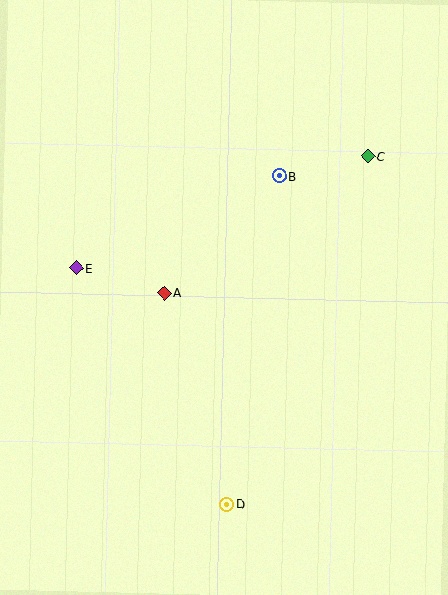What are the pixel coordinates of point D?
Point D is at (226, 504).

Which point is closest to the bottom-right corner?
Point D is closest to the bottom-right corner.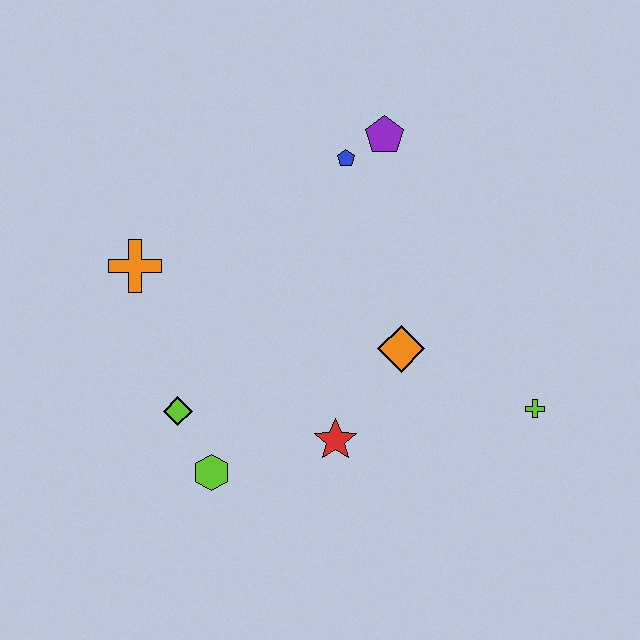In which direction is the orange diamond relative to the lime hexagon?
The orange diamond is to the right of the lime hexagon.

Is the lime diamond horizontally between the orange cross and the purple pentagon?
Yes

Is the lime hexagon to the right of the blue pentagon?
No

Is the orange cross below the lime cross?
No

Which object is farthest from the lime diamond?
The lime cross is farthest from the lime diamond.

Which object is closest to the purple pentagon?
The blue pentagon is closest to the purple pentagon.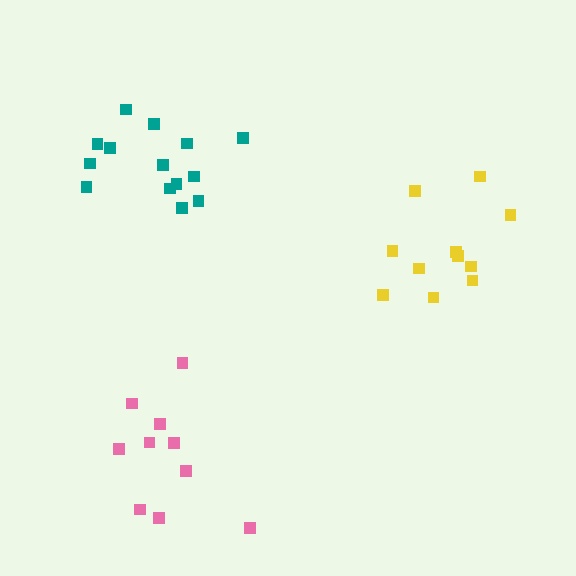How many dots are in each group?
Group 1: 11 dots, Group 2: 10 dots, Group 3: 14 dots (35 total).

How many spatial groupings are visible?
There are 3 spatial groupings.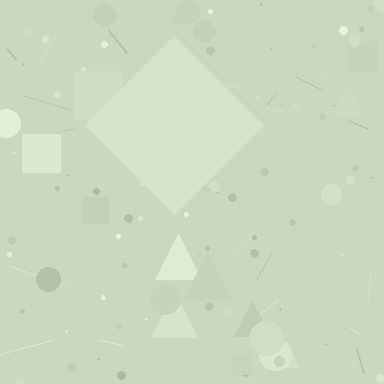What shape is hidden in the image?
A diamond is hidden in the image.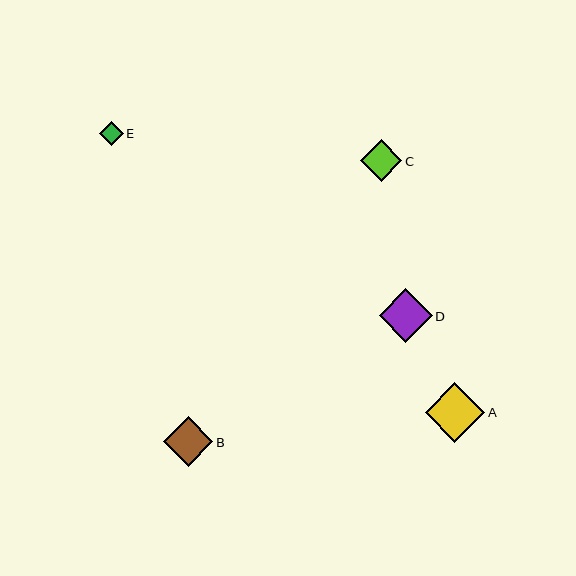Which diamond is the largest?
Diamond A is the largest with a size of approximately 60 pixels.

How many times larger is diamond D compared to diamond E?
Diamond D is approximately 2.2 times the size of diamond E.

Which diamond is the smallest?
Diamond E is the smallest with a size of approximately 24 pixels.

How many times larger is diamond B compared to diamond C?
Diamond B is approximately 1.2 times the size of diamond C.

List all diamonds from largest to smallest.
From largest to smallest: A, D, B, C, E.